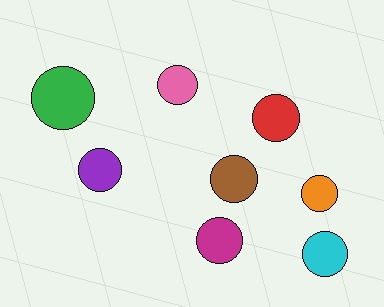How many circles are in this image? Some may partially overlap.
There are 8 circles.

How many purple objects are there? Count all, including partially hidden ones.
There is 1 purple object.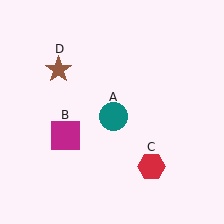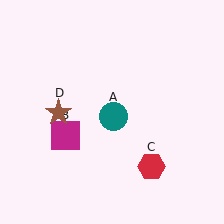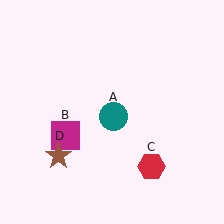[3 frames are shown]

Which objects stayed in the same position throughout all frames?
Teal circle (object A) and magenta square (object B) and red hexagon (object C) remained stationary.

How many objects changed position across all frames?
1 object changed position: brown star (object D).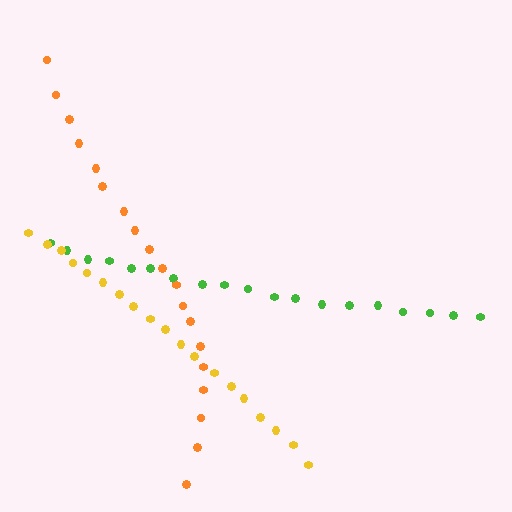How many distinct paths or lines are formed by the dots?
There are 3 distinct paths.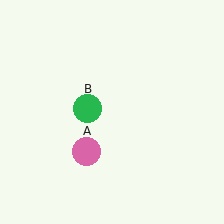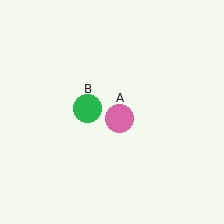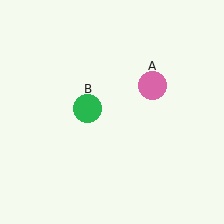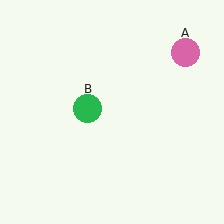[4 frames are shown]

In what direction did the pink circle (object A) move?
The pink circle (object A) moved up and to the right.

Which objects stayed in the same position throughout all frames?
Green circle (object B) remained stationary.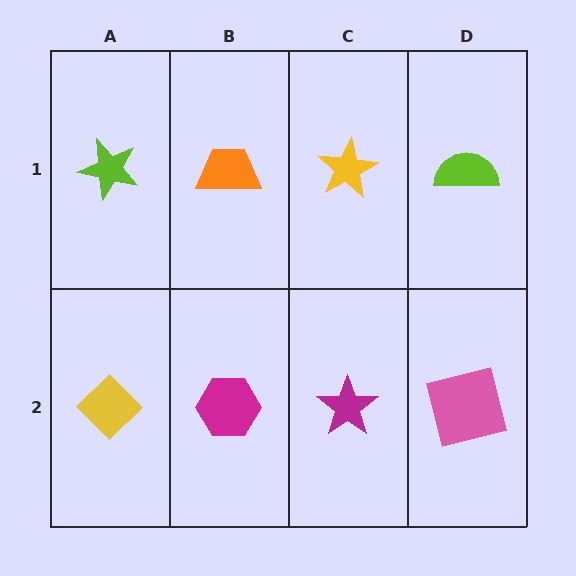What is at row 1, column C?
A yellow star.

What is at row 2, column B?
A magenta hexagon.